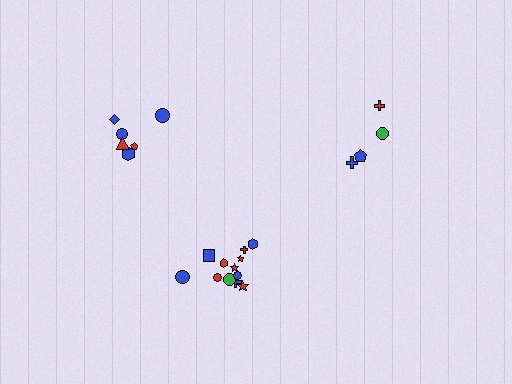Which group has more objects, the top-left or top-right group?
The top-left group.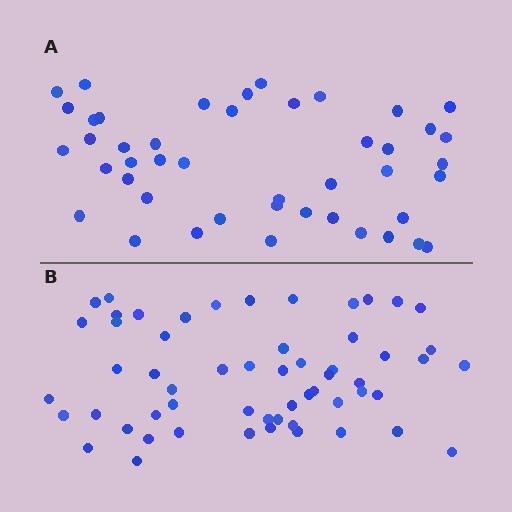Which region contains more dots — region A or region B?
Region B (the bottom region) has more dots.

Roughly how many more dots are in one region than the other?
Region B has roughly 12 or so more dots than region A.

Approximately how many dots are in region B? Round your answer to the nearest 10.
About 60 dots. (The exact count is 57, which rounds to 60.)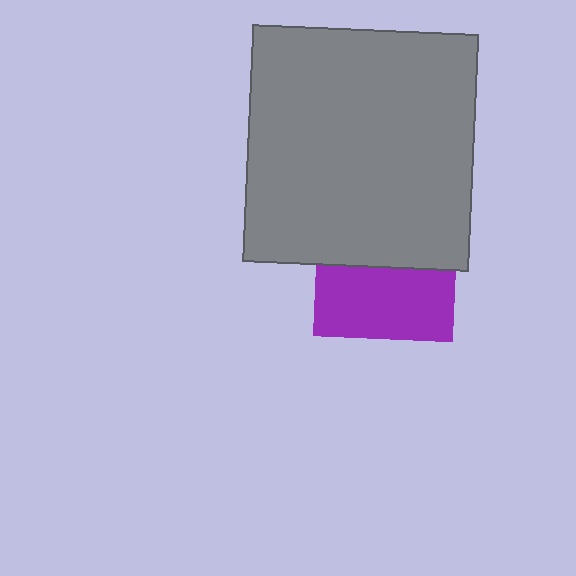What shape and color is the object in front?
The object in front is a gray rectangle.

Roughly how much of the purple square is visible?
About half of it is visible (roughly 51%).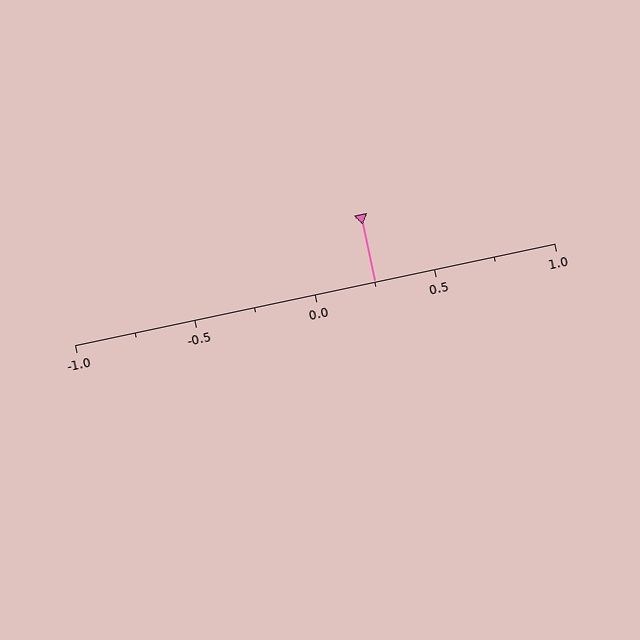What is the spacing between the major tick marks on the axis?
The major ticks are spaced 0.5 apart.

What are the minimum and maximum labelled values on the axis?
The axis runs from -1.0 to 1.0.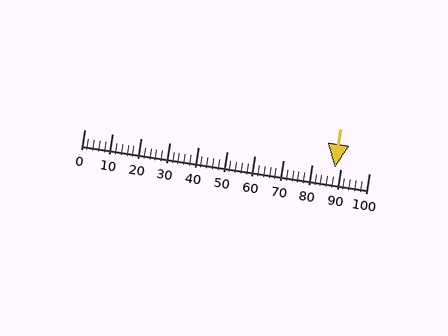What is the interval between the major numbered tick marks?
The major tick marks are spaced 10 units apart.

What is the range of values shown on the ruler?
The ruler shows values from 0 to 100.